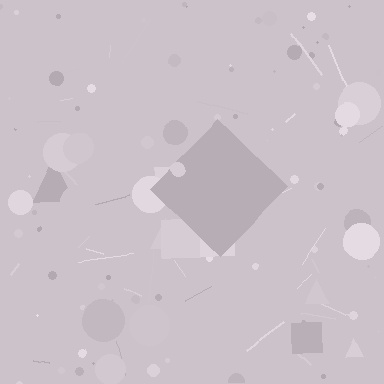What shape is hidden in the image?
A diamond is hidden in the image.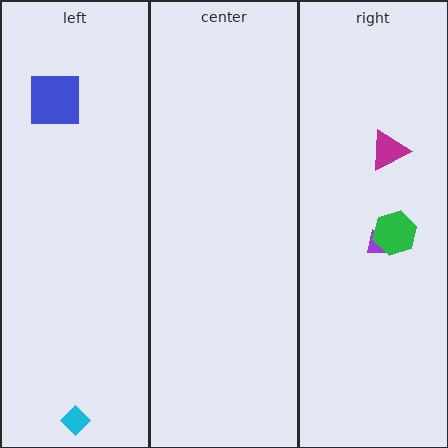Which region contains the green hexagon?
The right region.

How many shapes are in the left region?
2.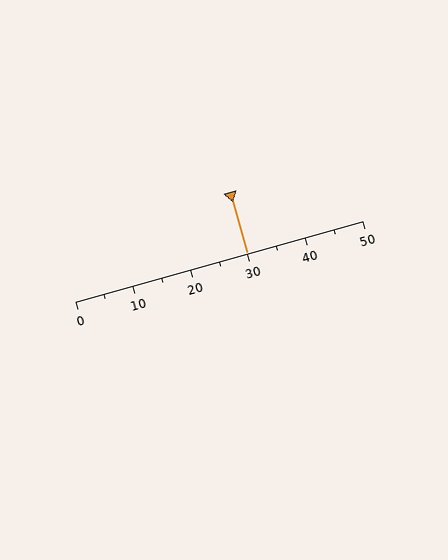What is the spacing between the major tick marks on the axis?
The major ticks are spaced 10 apart.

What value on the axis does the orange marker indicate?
The marker indicates approximately 30.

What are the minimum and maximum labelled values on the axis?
The axis runs from 0 to 50.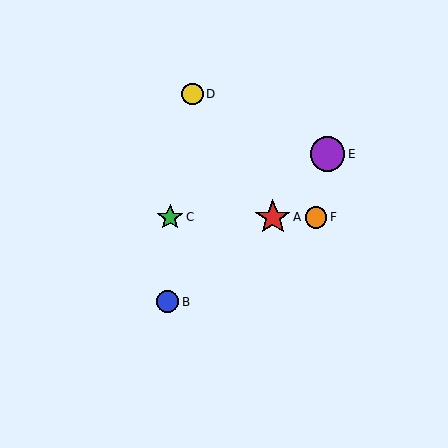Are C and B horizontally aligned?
No, C is at y≈218 and B is at y≈302.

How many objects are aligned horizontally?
3 objects (A, C, F) are aligned horizontally.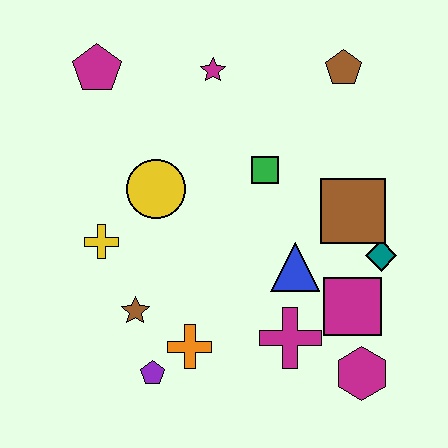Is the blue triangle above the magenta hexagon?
Yes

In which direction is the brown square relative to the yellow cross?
The brown square is to the right of the yellow cross.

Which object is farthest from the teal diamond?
The magenta pentagon is farthest from the teal diamond.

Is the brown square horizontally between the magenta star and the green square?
No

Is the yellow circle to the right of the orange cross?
No